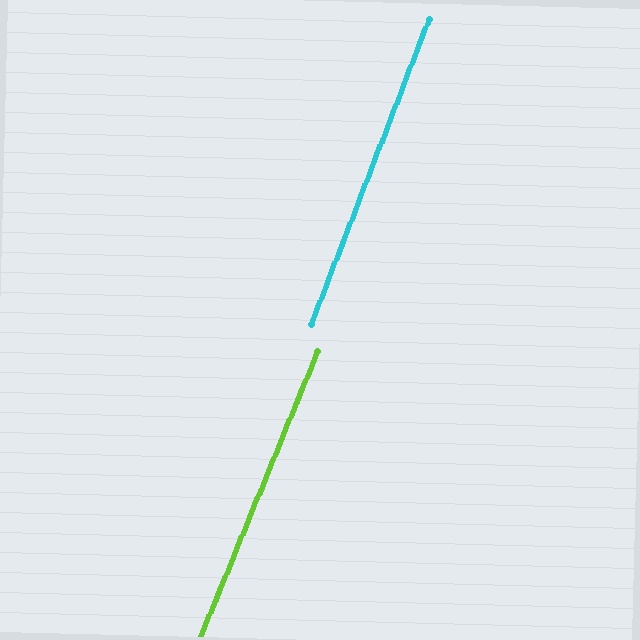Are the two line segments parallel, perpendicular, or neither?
Parallel — their directions differ by only 1.2°.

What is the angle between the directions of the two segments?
Approximately 1 degree.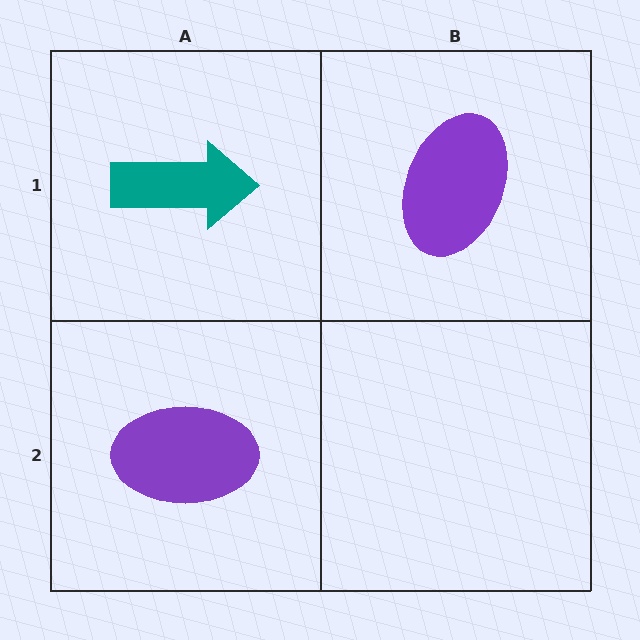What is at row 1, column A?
A teal arrow.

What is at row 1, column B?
A purple ellipse.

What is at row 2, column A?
A purple ellipse.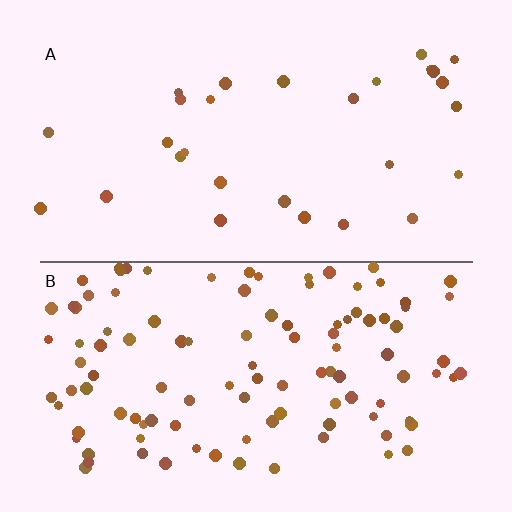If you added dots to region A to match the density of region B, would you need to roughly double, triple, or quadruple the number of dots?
Approximately quadruple.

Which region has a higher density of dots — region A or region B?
B (the bottom).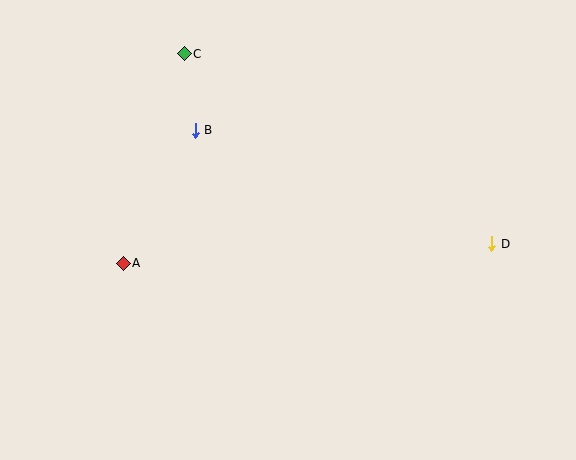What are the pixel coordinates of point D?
Point D is at (492, 244).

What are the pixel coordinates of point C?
Point C is at (184, 54).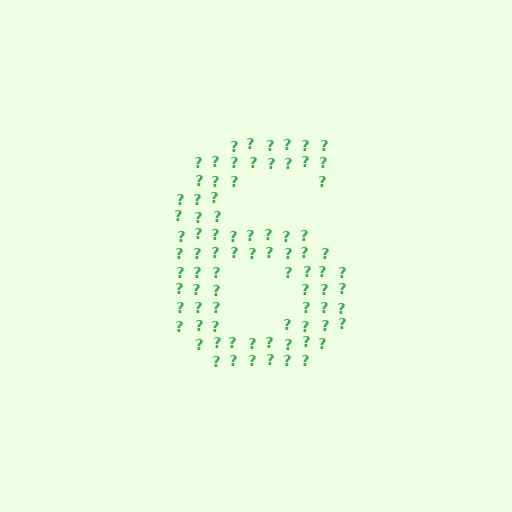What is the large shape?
The large shape is the digit 6.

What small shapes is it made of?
It is made of small question marks.